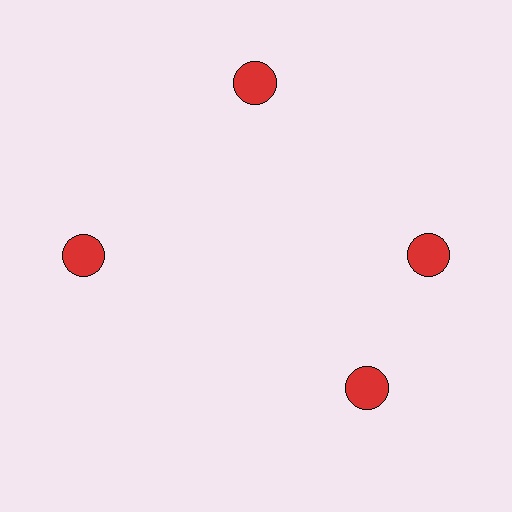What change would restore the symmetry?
The symmetry would be restored by rotating it back into even spacing with its neighbors so that all 4 circles sit at equal angles and equal distance from the center.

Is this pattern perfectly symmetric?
No. The 4 red circles are arranged in a ring, but one element near the 6 o'clock position is rotated out of alignment along the ring, breaking the 4-fold rotational symmetry.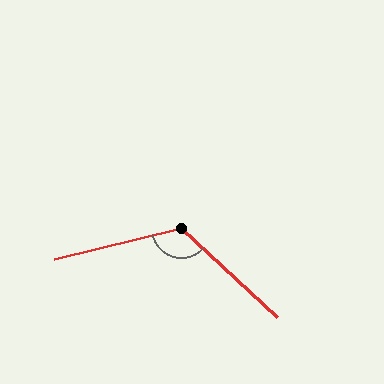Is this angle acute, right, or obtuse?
It is obtuse.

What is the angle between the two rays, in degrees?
Approximately 123 degrees.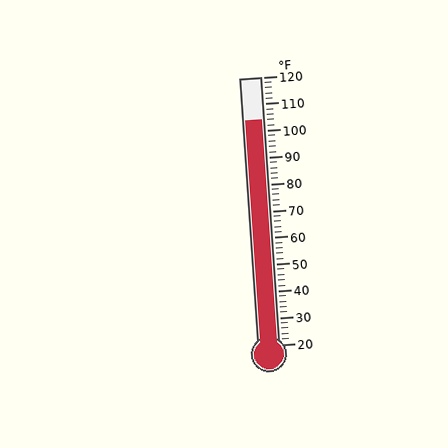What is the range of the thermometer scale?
The thermometer scale ranges from 20°F to 120°F.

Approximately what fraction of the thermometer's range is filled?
The thermometer is filled to approximately 85% of its range.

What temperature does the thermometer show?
The thermometer shows approximately 104°F.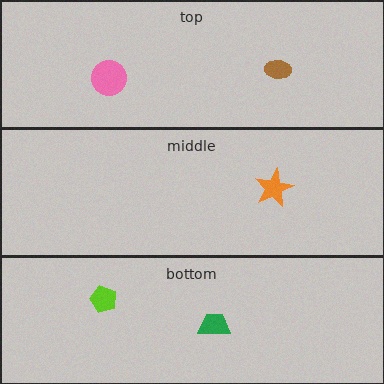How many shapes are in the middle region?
1.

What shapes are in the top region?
The pink circle, the brown ellipse.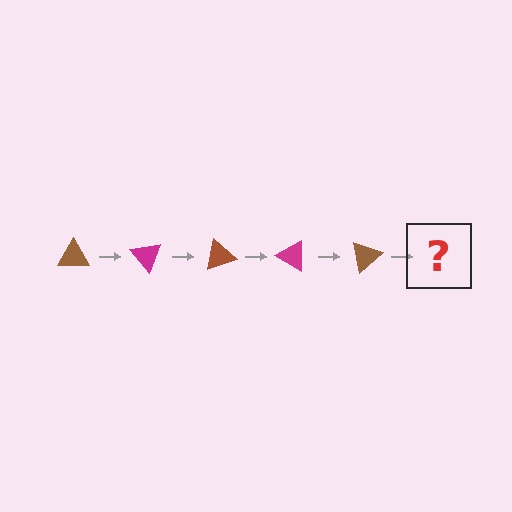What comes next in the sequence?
The next element should be a magenta triangle, rotated 250 degrees from the start.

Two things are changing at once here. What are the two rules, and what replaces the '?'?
The two rules are that it rotates 50 degrees each step and the color cycles through brown and magenta. The '?' should be a magenta triangle, rotated 250 degrees from the start.